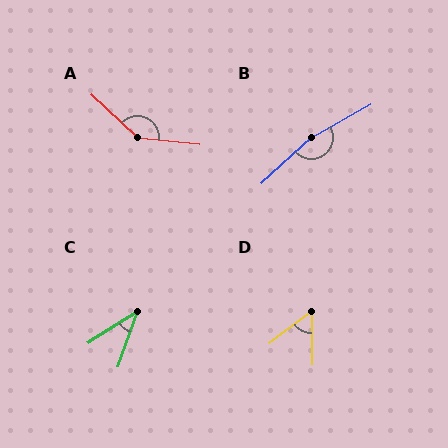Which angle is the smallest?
C, at approximately 38 degrees.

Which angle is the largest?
B, at approximately 166 degrees.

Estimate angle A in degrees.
Approximately 143 degrees.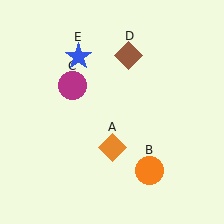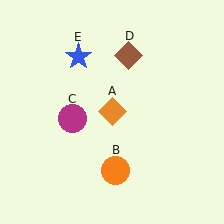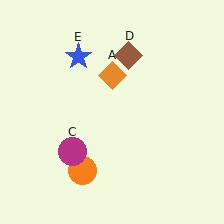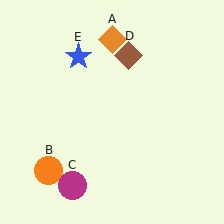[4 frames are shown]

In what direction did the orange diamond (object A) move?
The orange diamond (object A) moved up.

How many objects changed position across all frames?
3 objects changed position: orange diamond (object A), orange circle (object B), magenta circle (object C).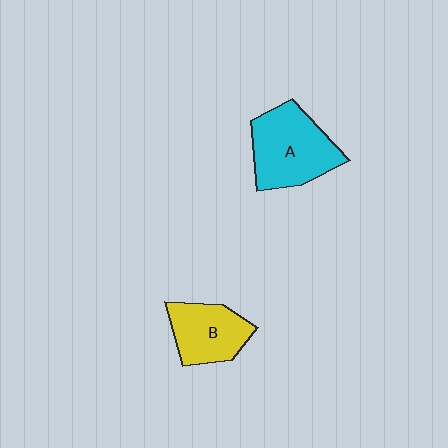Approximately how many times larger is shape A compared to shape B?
Approximately 1.4 times.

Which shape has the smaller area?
Shape B (yellow).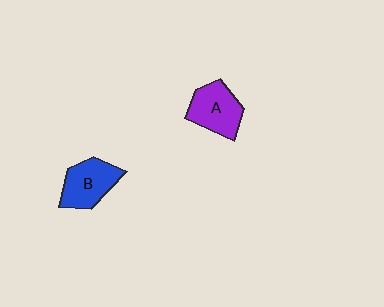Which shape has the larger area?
Shape A (purple).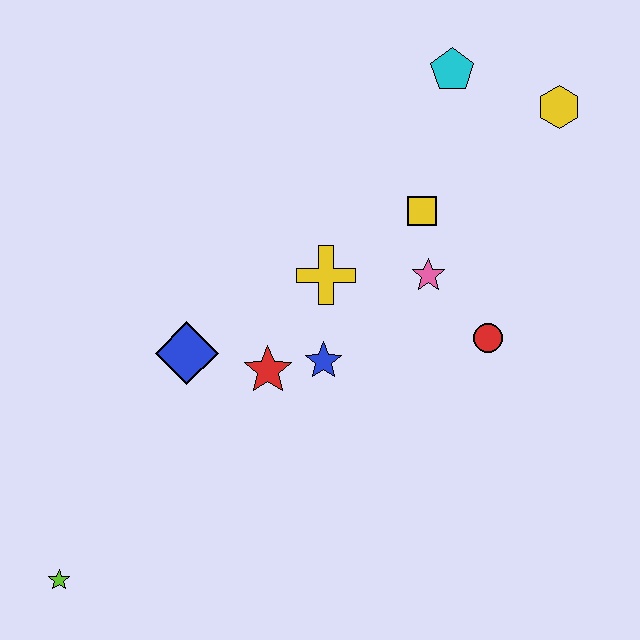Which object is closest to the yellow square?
The pink star is closest to the yellow square.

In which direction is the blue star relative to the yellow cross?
The blue star is below the yellow cross.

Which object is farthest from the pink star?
The lime star is farthest from the pink star.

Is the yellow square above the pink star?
Yes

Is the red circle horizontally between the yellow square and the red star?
No